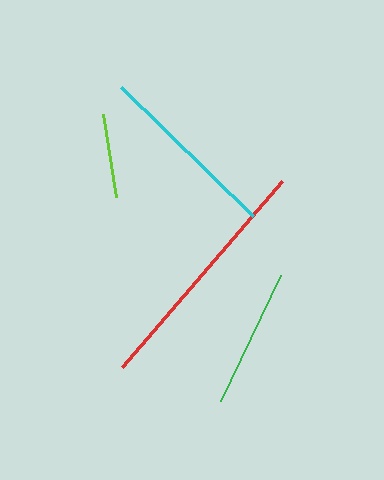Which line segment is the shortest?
The lime line is the shortest at approximately 84 pixels.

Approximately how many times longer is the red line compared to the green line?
The red line is approximately 1.8 times the length of the green line.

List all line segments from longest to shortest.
From longest to shortest: red, cyan, green, lime.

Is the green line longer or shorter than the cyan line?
The cyan line is longer than the green line.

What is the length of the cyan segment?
The cyan segment is approximately 185 pixels long.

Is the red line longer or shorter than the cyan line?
The red line is longer than the cyan line.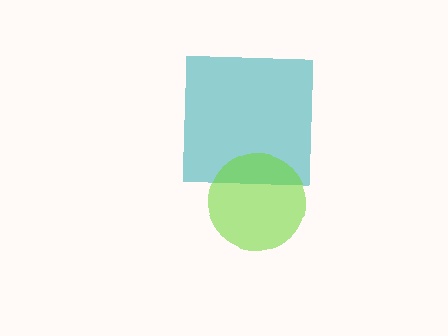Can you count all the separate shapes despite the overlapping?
Yes, there are 2 separate shapes.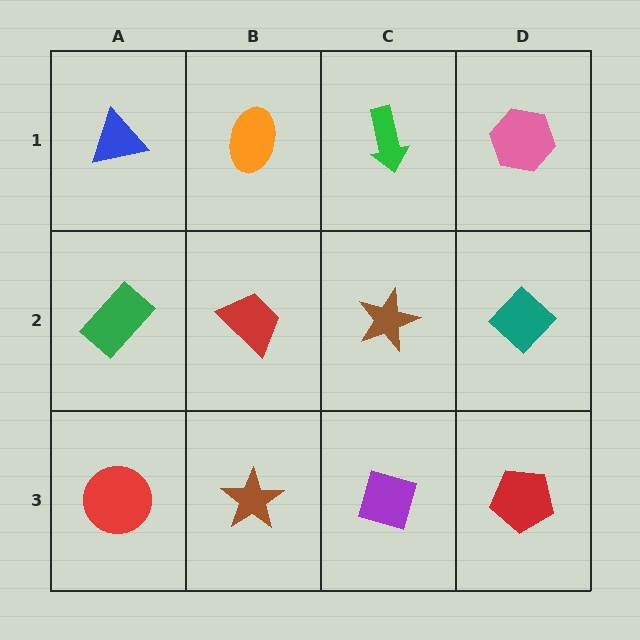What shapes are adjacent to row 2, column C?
A green arrow (row 1, column C), a purple diamond (row 3, column C), a red trapezoid (row 2, column B), a teal diamond (row 2, column D).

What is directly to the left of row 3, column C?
A brown star.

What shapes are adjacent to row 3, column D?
A teal diamond (row 2, column D), a purple diamond (row 3, column C).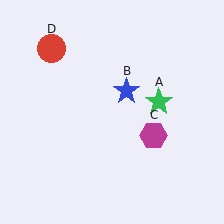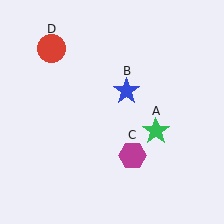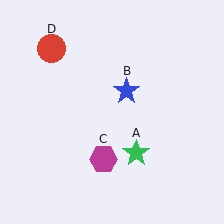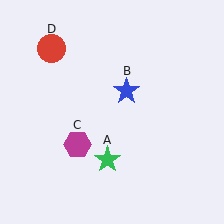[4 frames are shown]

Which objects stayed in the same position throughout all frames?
Blue star (object B) and red circle (object D) remained stationary.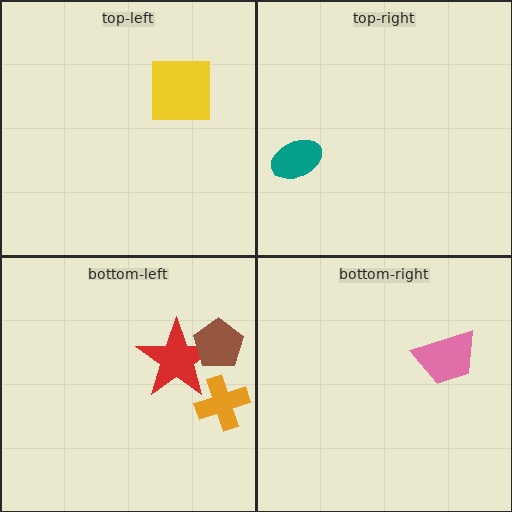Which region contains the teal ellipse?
The top-right region.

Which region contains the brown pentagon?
The bottom-left region.